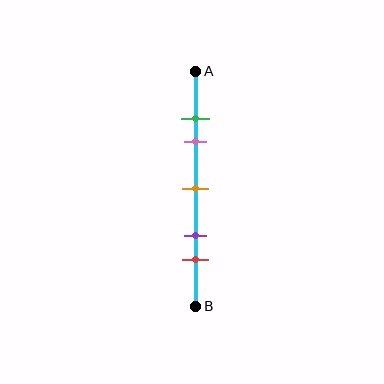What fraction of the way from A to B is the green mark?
The green mark is approximately 20% (0.2) of the way from A to B.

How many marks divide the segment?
There are 5 marks dividing the segment.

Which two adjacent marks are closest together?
The green and pink marks are the closest adjacent pair.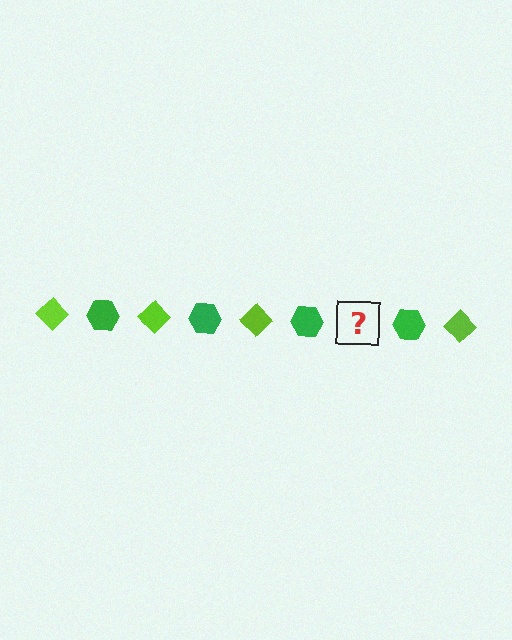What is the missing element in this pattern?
The missing element is a lime diamond.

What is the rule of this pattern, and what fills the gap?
The rule is that the pattern alternates between lime diamond and green hexagon. The gap should be filled with a lime diamond.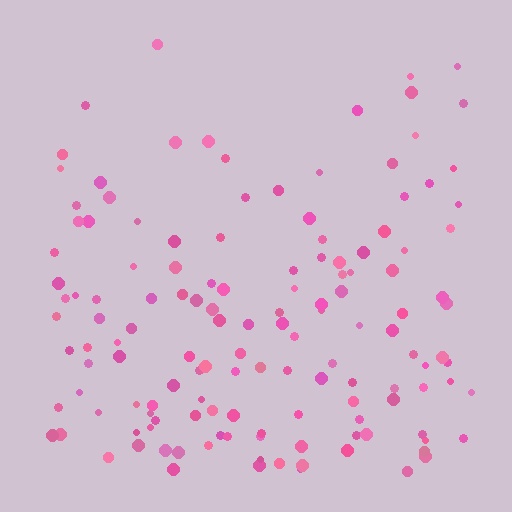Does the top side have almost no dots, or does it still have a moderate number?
Still a moderate number, just noticeably fewer than the bottom.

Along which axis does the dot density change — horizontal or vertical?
Vertical.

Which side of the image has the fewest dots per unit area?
The top.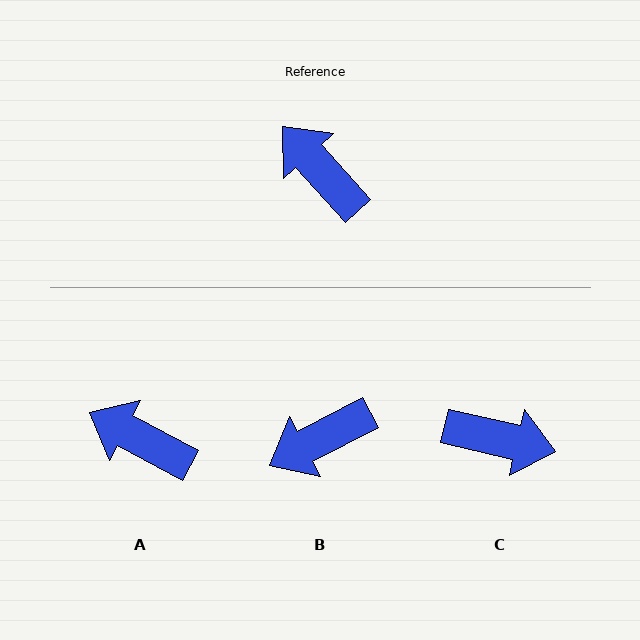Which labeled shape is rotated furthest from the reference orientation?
C, about 145 degrees away.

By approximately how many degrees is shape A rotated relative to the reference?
Approximately 20 degrees counter-clockwise.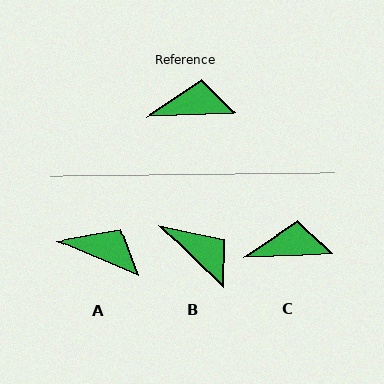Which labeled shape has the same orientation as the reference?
C.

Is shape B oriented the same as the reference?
No, it is off by about 46 degrees.